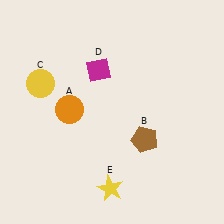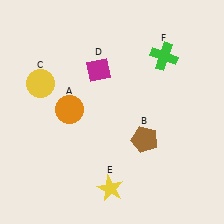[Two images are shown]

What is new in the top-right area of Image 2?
A green cross (F) was added in the top-right area of Image 2.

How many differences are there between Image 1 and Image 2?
There is 1 difference between the two images.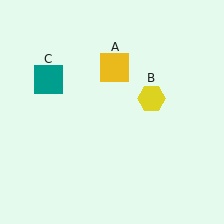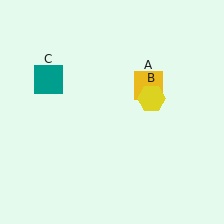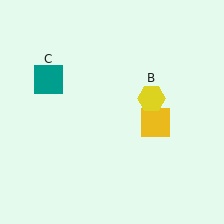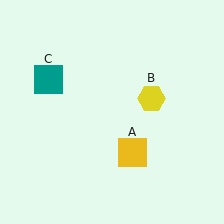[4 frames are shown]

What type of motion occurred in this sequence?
The yellow square (object A) rotated clockwise around the center of the scene.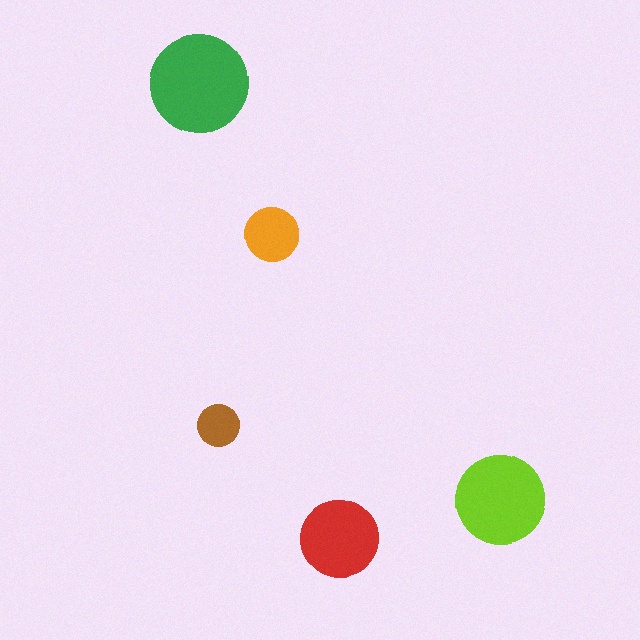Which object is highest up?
The green circle is topmost.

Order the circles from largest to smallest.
the green one, the lime one, the red one, the orange one, the brown one.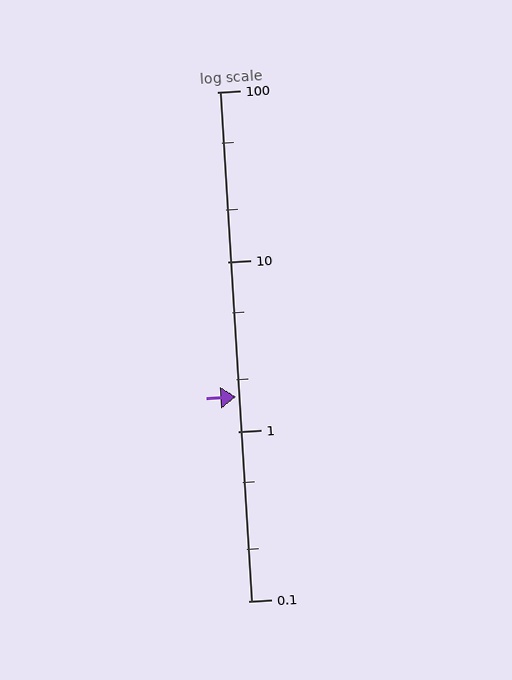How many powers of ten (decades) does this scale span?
The scale spans 3 decades, from 0.1 to 100.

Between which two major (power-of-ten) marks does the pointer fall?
The pointer is between 1 and 10.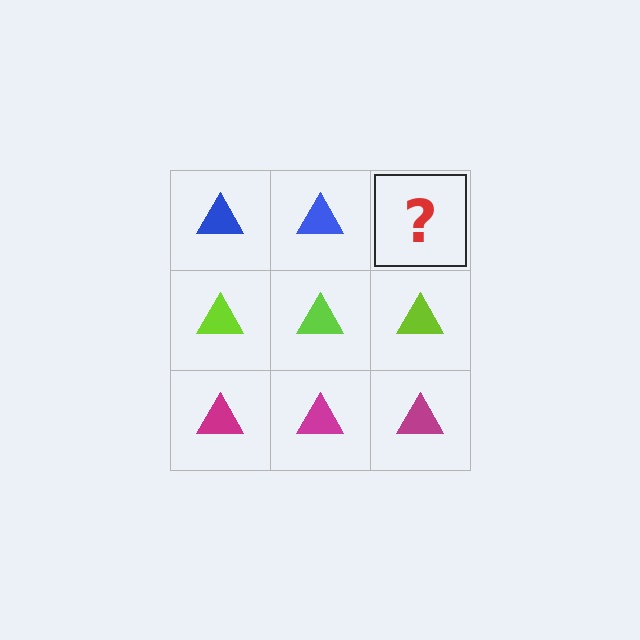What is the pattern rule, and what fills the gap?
The rule is that each row has a consistent color. The gap should be filled with a blue triangle.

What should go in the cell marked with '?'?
The missing cell should contain a blue triangle.